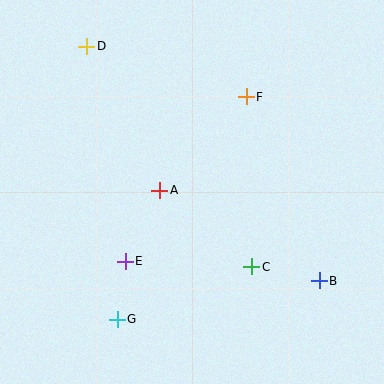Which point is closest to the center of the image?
Point A at (160, 190) is closest to the center.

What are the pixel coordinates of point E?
Point E is at (125, 261).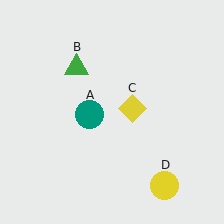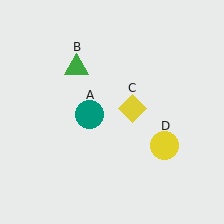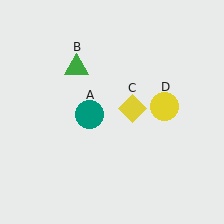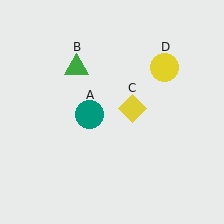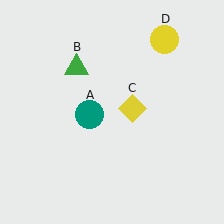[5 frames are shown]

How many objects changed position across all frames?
1 object changed position: yellow circle (object D).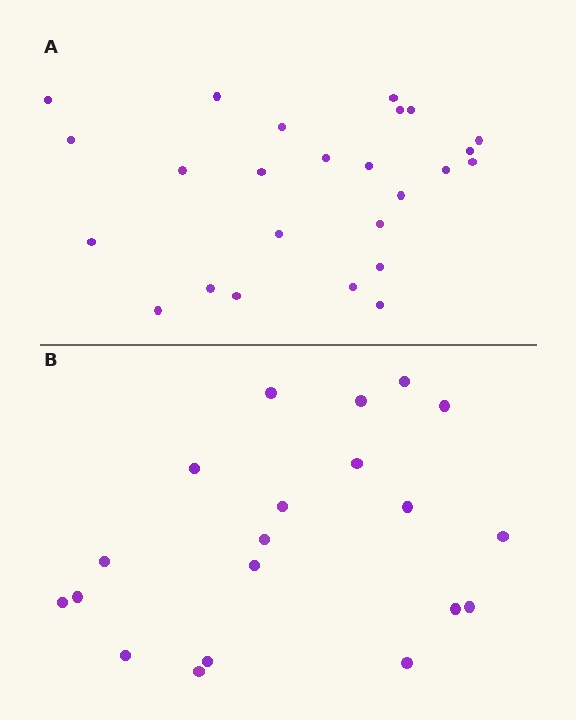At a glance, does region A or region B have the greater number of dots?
Region A (the top region) has more dots.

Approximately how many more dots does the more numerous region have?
Region A has about 5 more dots than region B.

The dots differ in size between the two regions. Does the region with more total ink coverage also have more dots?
No. Region B has more total ink coverage because its dots are larger, but region A actually contains more individual dots. Total area can be misleading — the number of items is what matters here.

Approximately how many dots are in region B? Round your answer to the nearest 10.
About 20 dots.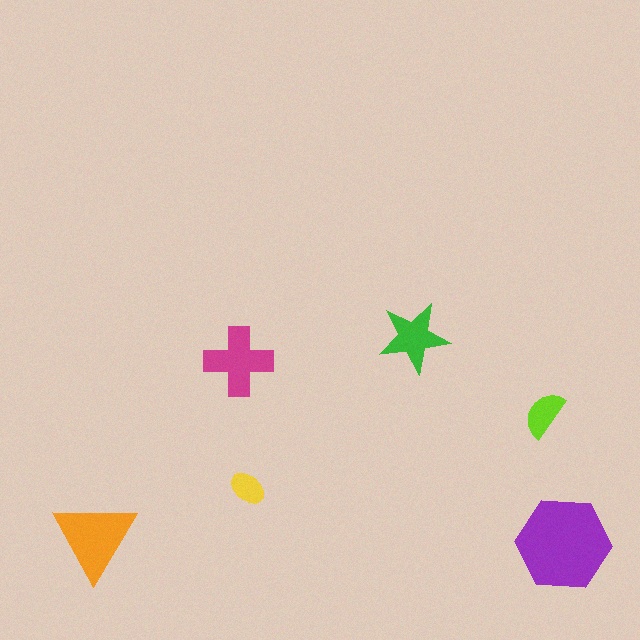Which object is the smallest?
The yellow ellipse.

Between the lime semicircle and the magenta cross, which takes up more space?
The magenta cross.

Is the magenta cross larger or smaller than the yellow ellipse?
Larger.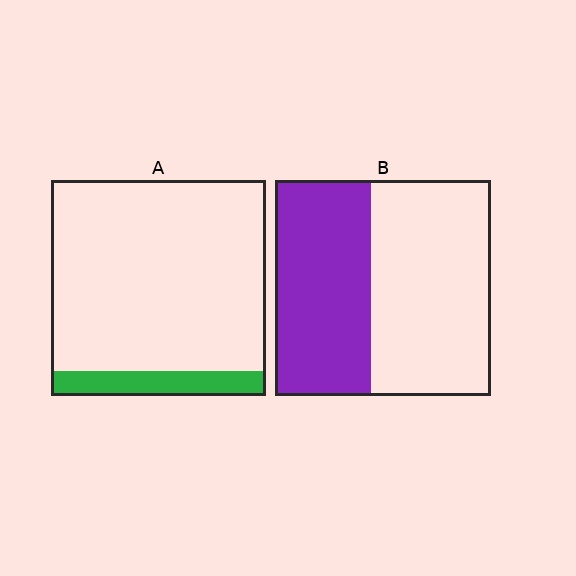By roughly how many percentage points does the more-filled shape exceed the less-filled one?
By roughly 35 percentage points (B over A).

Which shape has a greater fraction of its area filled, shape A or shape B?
Shape B.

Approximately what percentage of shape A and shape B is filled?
A is approximately 10% and B is approximately 45%.